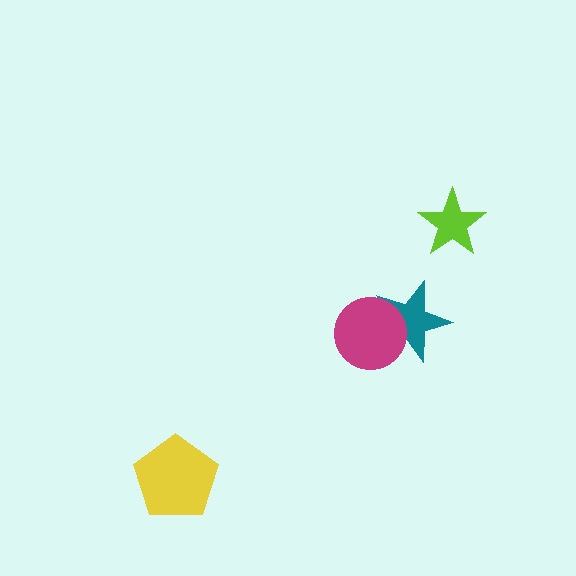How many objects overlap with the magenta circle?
1 object overlaps with the magenta circle.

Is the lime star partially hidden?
No, no other shape covers it.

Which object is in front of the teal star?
The magenta circle is in front of the teal star.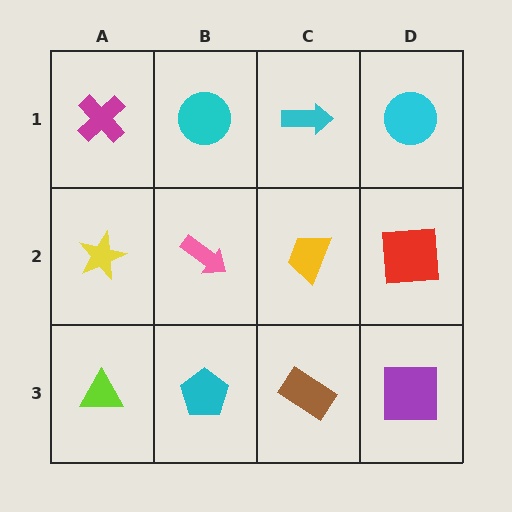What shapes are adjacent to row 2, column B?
A cyan circle (row 1, column B), a cyan pentagon (row 3, column B), a yellow star (row 2, column A), a yellow trapezoid (row 2, column C).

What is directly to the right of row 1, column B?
A cyan arrow.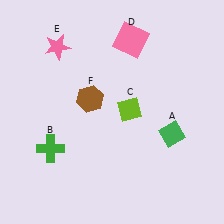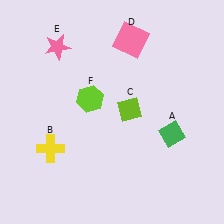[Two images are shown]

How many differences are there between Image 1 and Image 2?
There are 2 differences between the two images.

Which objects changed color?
B changed from green to yellow. F changed from brown to lime.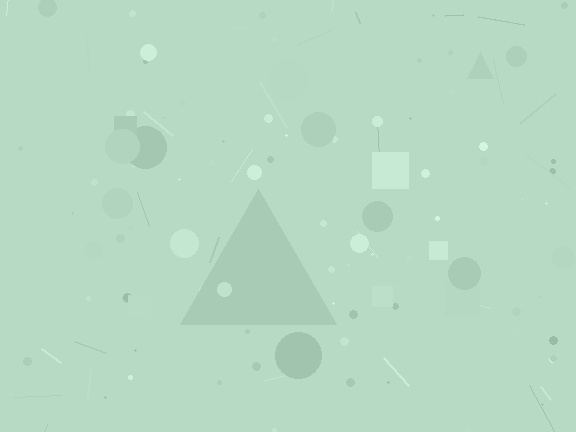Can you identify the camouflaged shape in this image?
The camouflaged shape is a triangle.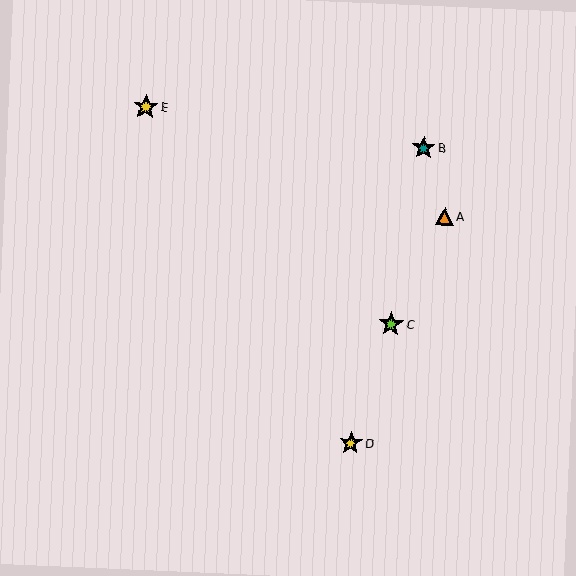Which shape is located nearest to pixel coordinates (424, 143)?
The teal star (labeled B) at (424, 148) is nearest to that location.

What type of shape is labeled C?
Shape C is a lime star.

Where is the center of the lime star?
The center of the lime star is at (391, 324).